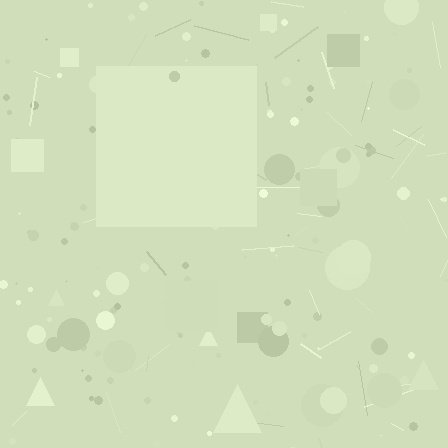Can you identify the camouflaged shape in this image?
The camouflaged shape is a square.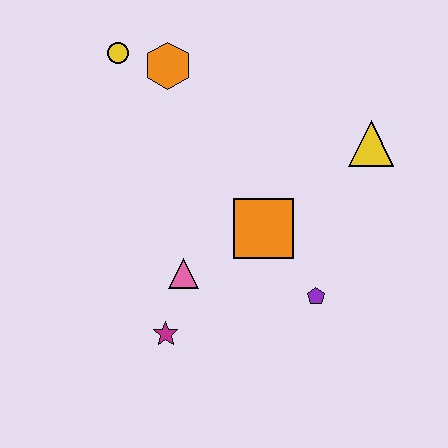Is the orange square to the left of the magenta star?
No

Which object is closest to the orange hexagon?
The yellow circle is closest to the orange hexagon.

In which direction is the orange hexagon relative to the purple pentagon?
The orange hexagon is above the purple pentagon.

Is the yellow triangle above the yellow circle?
No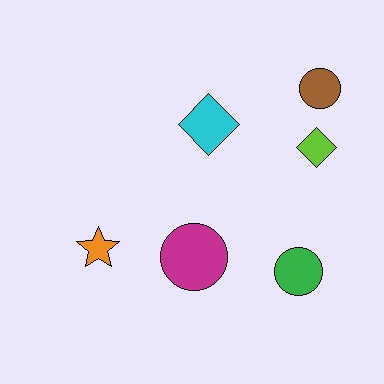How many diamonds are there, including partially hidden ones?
There are 2 diamonds.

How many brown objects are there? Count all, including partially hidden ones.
There is 1 brown object.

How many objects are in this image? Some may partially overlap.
There are 6 objects.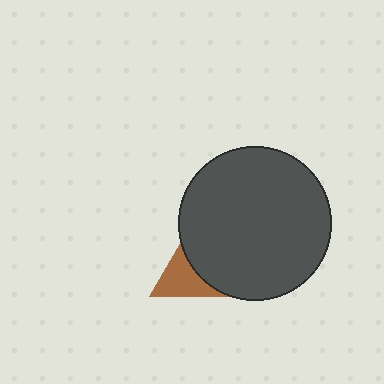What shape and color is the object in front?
The object in front is a dark gray circle.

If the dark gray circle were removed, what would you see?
You would see the complete brown triangle.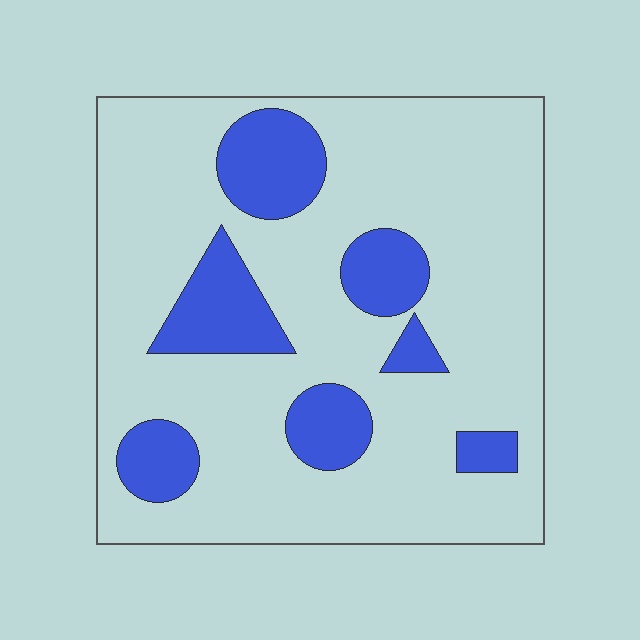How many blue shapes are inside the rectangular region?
7.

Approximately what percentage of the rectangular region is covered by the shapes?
Approximately 20%.